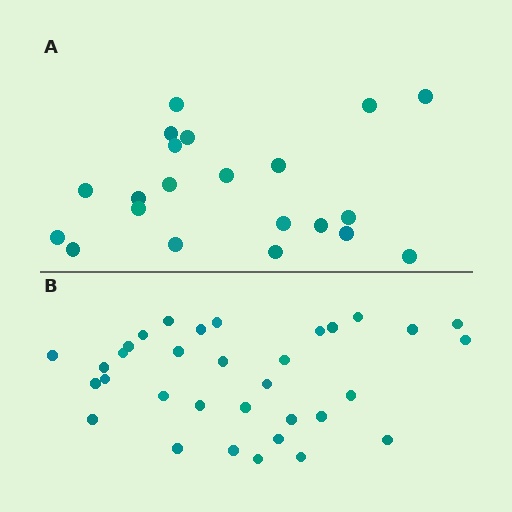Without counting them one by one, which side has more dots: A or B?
Region B (the bottom region) has more dots.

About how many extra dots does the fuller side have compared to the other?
Region B has roughly 12 or so more dots than region A.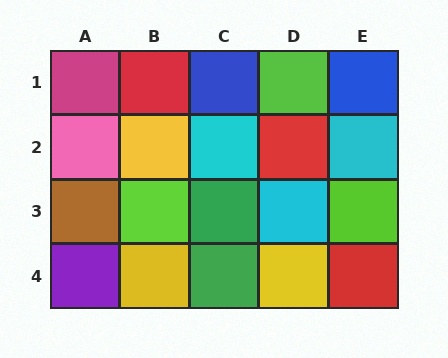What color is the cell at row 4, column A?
Purple.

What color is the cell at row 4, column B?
Yellow.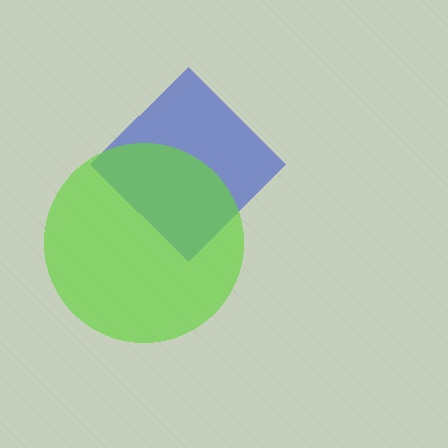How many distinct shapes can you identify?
There are 2 distinct shapes: a blue diamond, a lime circle.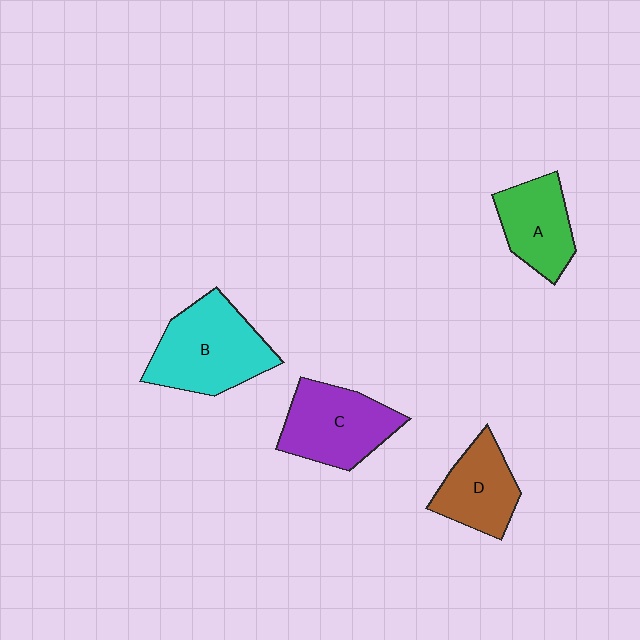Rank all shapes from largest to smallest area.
From largest to smallest: B (cyan), C (purple), A (green), D (brown).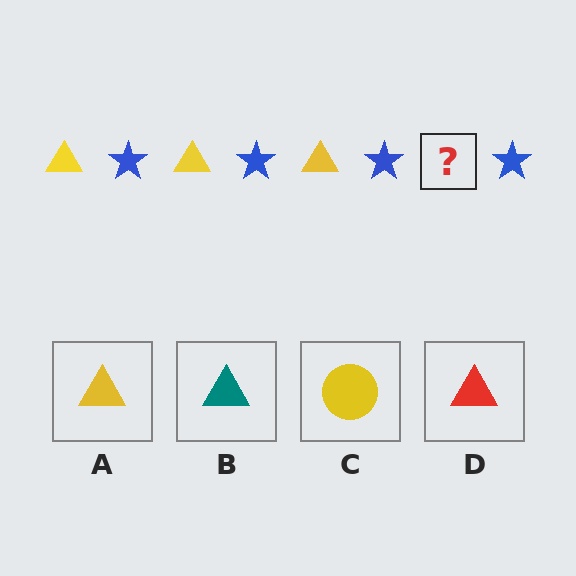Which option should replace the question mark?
Option A.